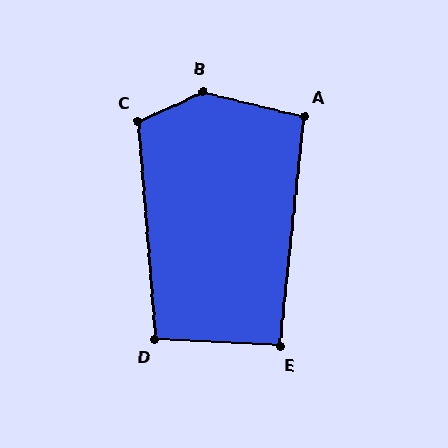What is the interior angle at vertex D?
Approximately 97 degrees (obtuse).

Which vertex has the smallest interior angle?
E, at approximately 93 degrees.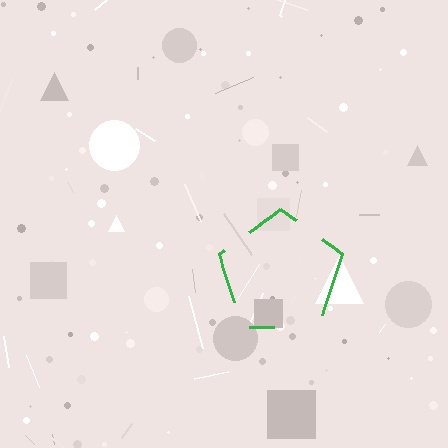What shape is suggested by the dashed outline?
The dashed outline suggests a pentagon.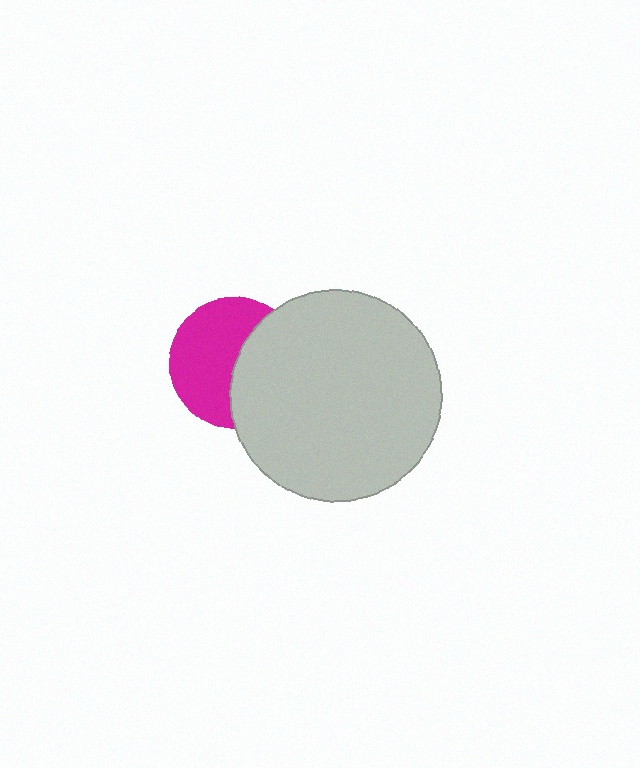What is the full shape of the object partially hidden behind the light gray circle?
The partially hidden object is a magenta circle.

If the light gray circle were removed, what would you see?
You would see the complete magenta circle.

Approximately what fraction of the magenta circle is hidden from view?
Roughly 43% of the magenta circle is hidden behind the light gray circle.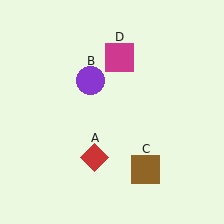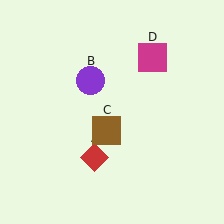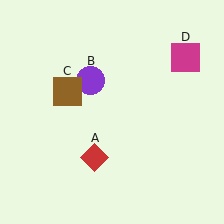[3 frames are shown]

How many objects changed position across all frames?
2 objects changed position: brown square (object C), magenta square (object D).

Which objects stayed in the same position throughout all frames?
Red diamond (object A) and purple circle (object B) remained stationary.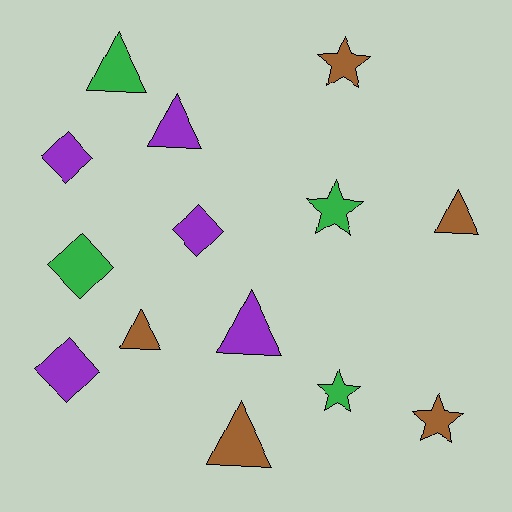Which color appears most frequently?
Purple, with 5 objects.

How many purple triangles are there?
There are 2 purple triangles.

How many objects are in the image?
There are 14 objects.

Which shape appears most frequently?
Triangle, with 6 objects.